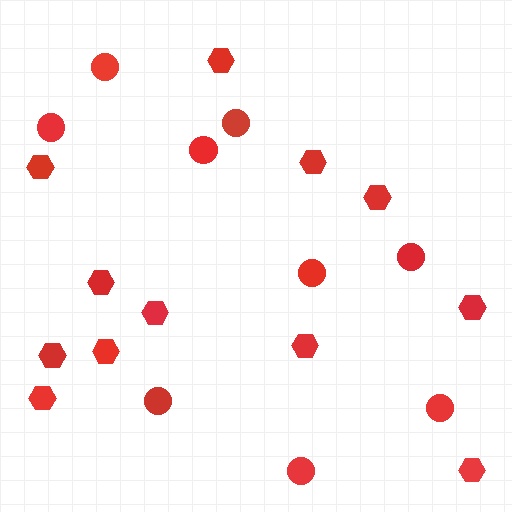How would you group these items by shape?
There are 2 groups: one group of hexagons (12) and one group of circles (9).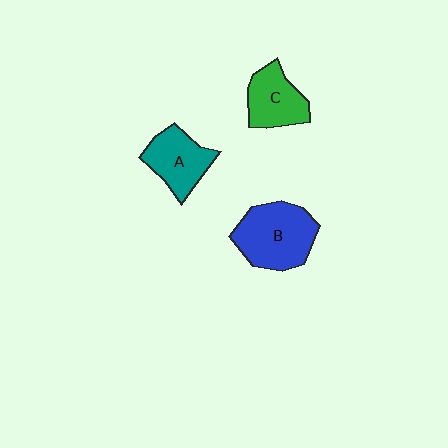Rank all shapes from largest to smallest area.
From largest to smallest: B (blue), A (teal), C (green).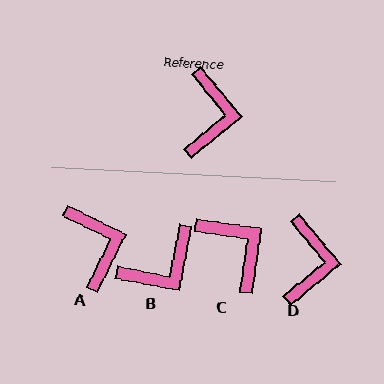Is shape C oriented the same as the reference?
No, it is off by about 43 degrees.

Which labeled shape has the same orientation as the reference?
D.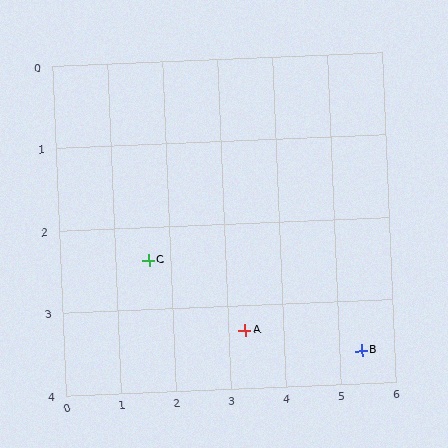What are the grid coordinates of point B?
Point B is at approximately (5.4, 3.6).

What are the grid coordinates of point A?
Point A is at approximately (3.3, 3.3).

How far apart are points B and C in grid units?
Points B and C are about 4.0 grid units apart.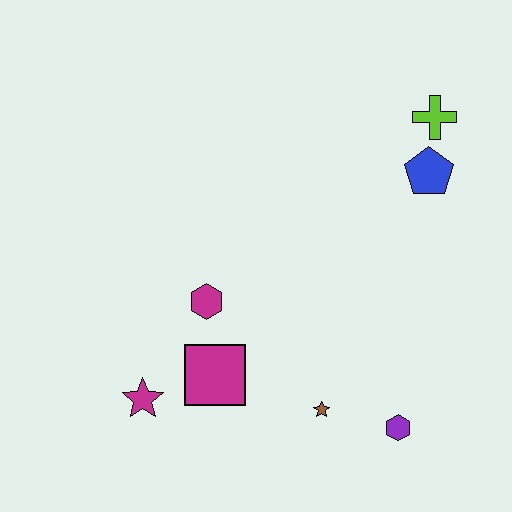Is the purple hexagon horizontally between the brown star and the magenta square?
No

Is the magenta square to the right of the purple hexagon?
No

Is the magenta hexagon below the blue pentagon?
Yes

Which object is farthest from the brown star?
The lime cross is farthest from the brown star.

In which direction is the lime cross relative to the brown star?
The lime cross is above the brown star.